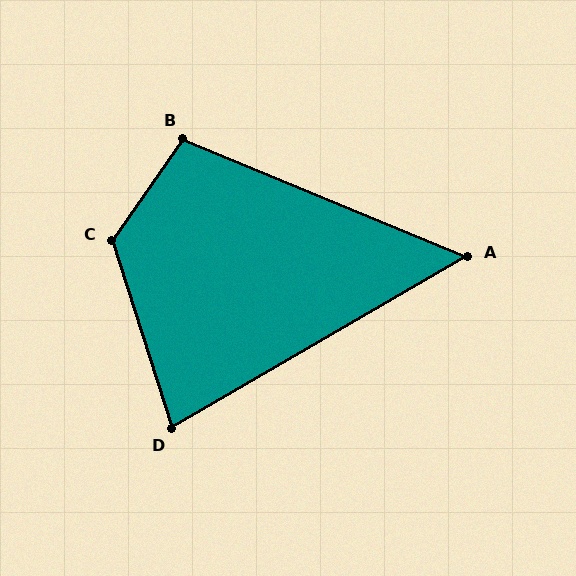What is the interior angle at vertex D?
Approximately 77 degrees (acute).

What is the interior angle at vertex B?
Approximately 103 degrees (obtuse).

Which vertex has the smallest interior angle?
A, at approximately 53 degrees.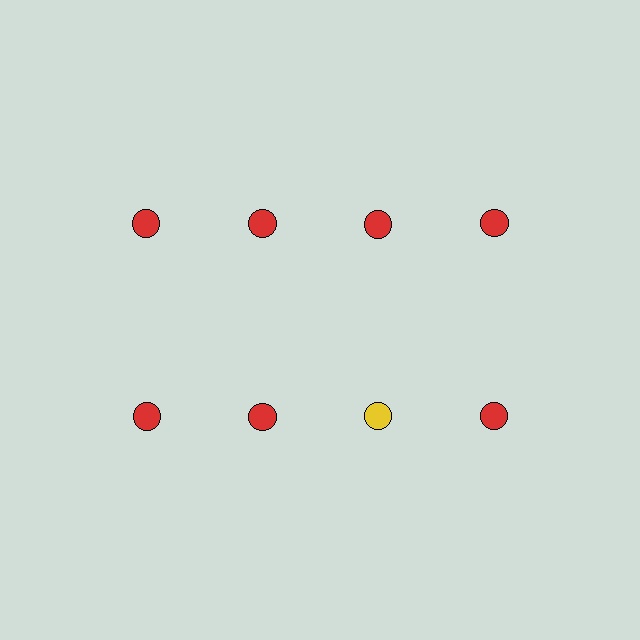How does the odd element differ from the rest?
It has a different color: yellow instead of red.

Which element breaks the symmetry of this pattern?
The yellow circle in the second row, center column breaks the symmetry. All other shapes are red circles.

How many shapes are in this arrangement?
There are 8 shapes arranged in a grid pattern.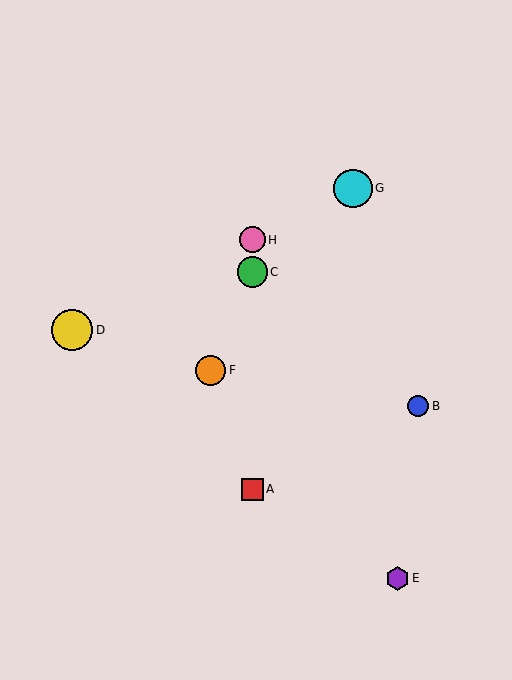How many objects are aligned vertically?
3 objects (A, C, H) are aligned vertically.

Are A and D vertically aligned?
No, A is at x≈252 and D is at x≈72.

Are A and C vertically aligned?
Yes, both are at x≈252.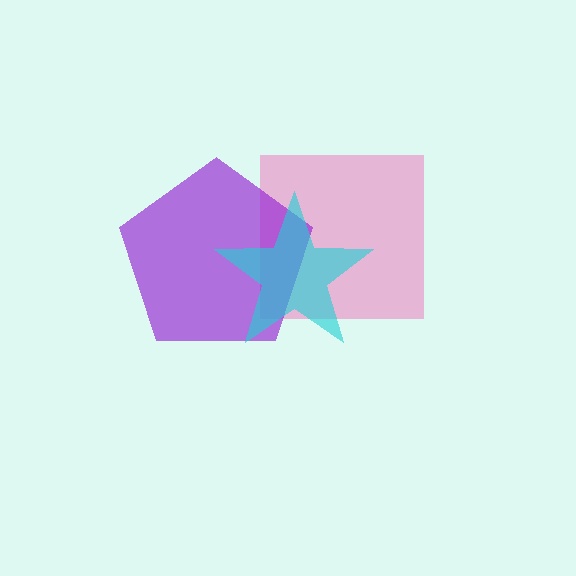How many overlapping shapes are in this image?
There are 3 overlapping shapes in the image.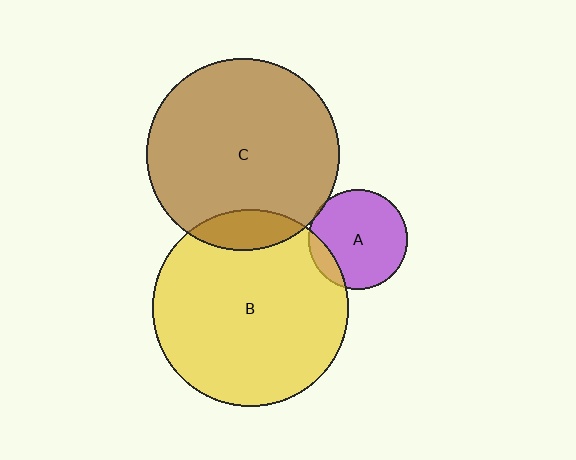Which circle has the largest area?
Circle B (yellow).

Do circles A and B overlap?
Yes.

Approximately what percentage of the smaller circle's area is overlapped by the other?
Approximately 15%.